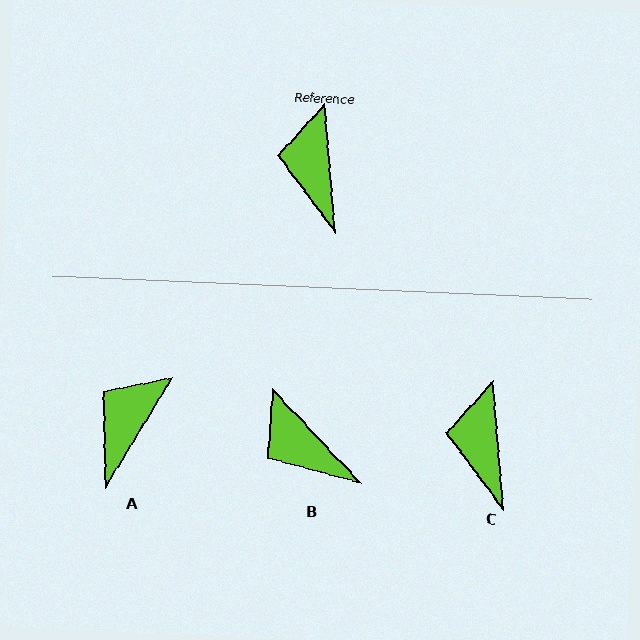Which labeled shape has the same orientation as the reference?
C.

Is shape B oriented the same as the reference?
No, it is off by about 38 degrees.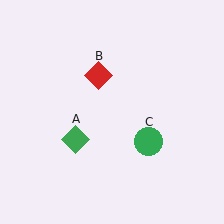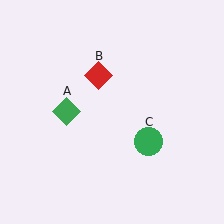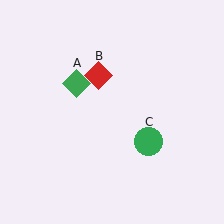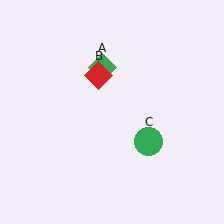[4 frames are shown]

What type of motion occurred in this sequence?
The green diamond (object A) rotated clockwise around the center of the scene.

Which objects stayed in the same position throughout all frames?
Red diamond (object B) and green circle (object C) remained stationary.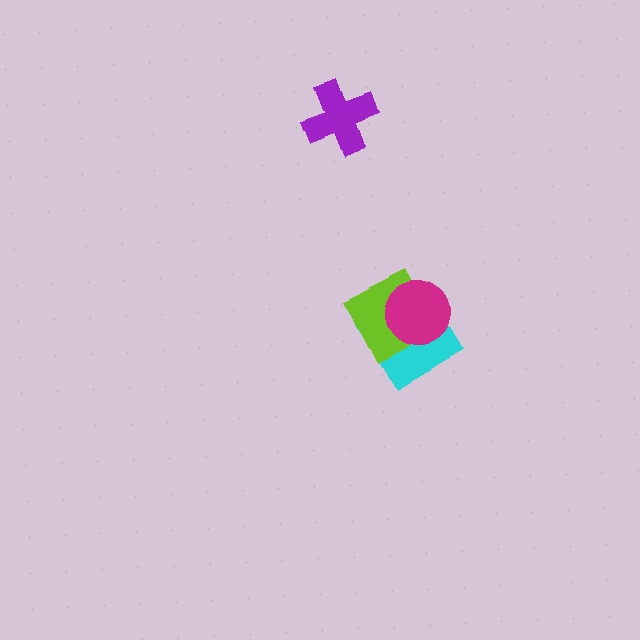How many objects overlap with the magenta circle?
2 objects overlap with the magenta circle.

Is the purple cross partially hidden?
No, no other shape covers it.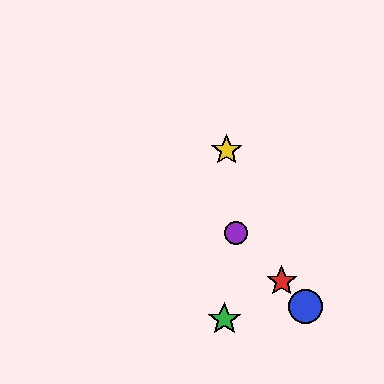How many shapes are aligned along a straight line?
3 shapes (the red star, the blue circle, the purple circle) are aligned along a straight line.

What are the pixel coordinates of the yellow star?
The yellow star is at (227, 150).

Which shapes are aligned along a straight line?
The red star, the blue circle, the purple circle are aligned along a straight line.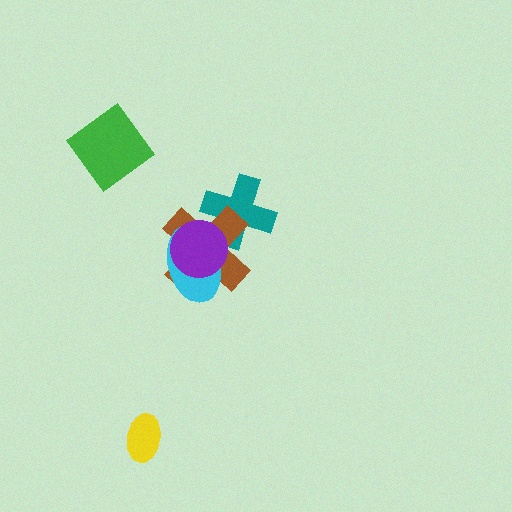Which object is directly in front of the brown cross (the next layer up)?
The cyan ellipse is directly in front of the brown cross.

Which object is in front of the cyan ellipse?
The purple circle is in front of the cyan ellipse.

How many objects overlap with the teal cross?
3 objects overlap with the teal cross.